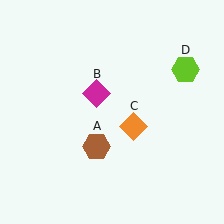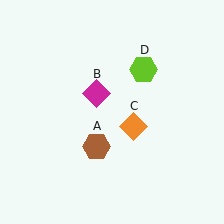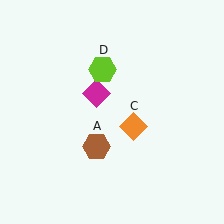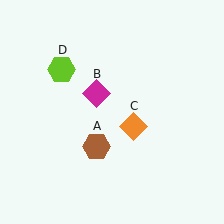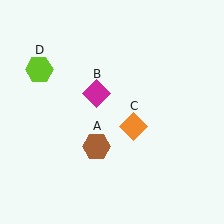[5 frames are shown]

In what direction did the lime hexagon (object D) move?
The lime hexagon (object D) moved left.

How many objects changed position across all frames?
1 object changed position: lime hexagon (object D).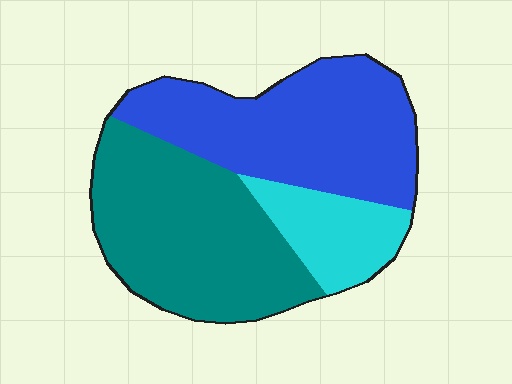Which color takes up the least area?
Cyan, at roughly 15%.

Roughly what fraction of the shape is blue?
Blue covers roughly 40% of the shape.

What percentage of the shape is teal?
Teal takes up between a third and a half of the shape.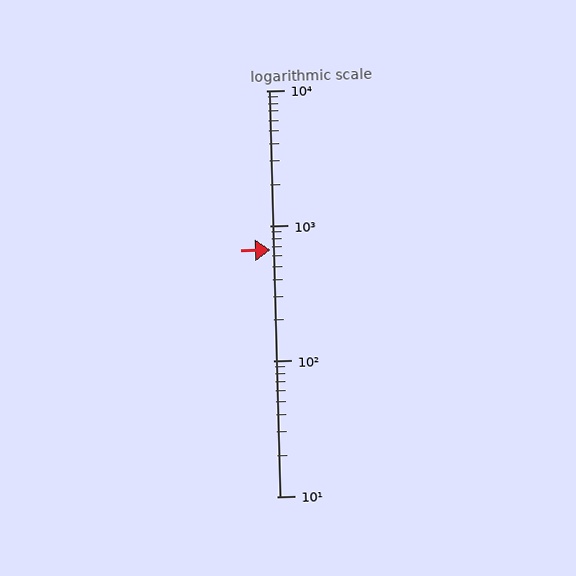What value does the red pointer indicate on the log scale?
The pointer indicates approximately 660.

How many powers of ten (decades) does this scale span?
The scale spans 3 decades, from 10 to 10000.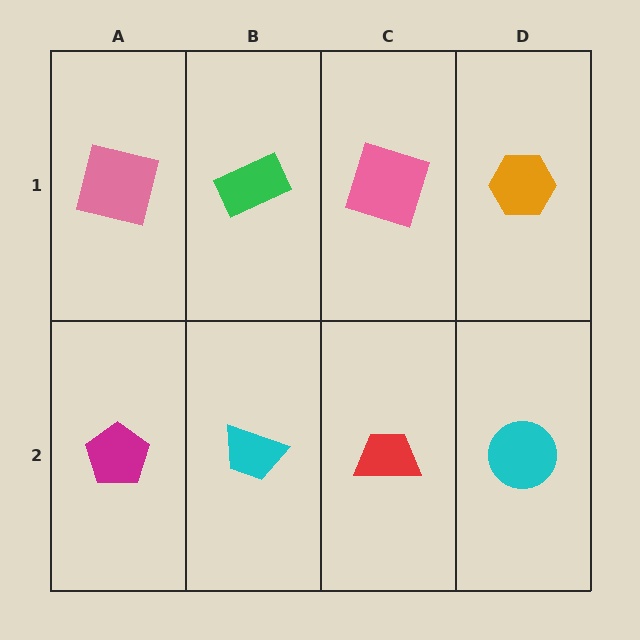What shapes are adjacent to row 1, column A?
A magenta pentagon (row 2, column A), a green rectangle (row 1, column B).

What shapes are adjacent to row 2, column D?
An orange hexagon (row 1, column D), a red trapezoid (row 2, column C).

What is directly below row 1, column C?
A red trapezoid.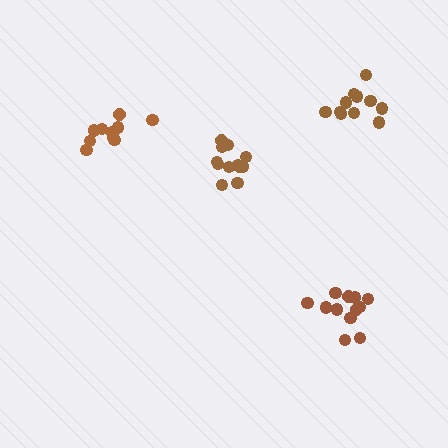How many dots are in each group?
Group 1: 11 dots, Group 2: 12 dots, Group 3: 10 dots, Group 4: 12 dots (45 total).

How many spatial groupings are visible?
There are 4 spatial groupings.